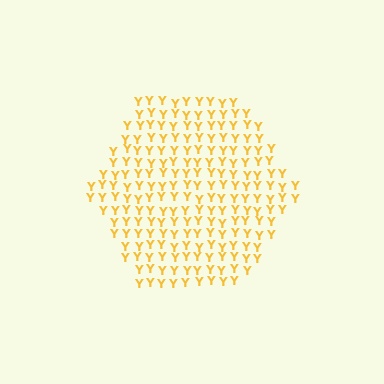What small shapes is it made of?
It is made of small letter Y's.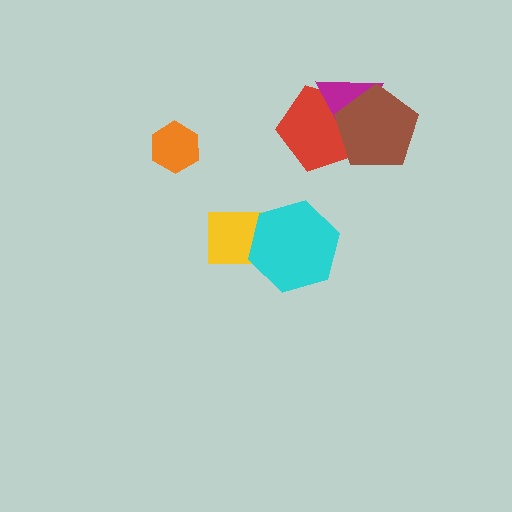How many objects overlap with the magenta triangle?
2 objects overlap with the magenta triangle.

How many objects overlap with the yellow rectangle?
1 object overlaps with the yellow rectangle.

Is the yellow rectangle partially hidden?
Yes, it is partially covered by another shape.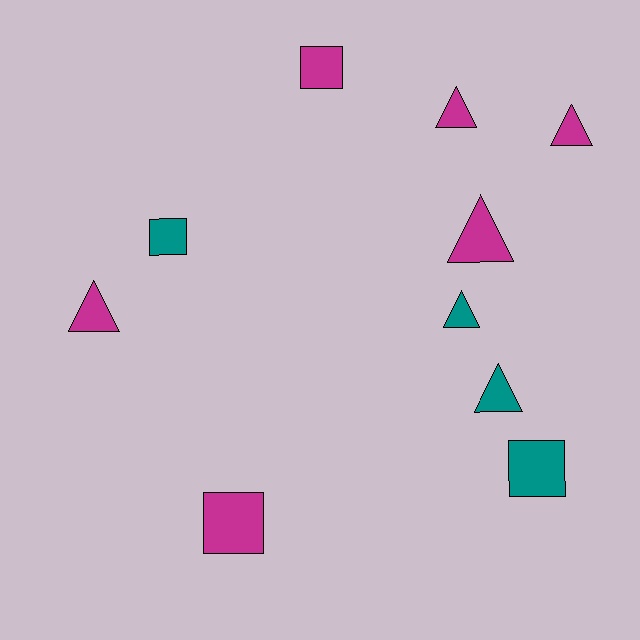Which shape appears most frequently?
Triangle, with 6 objects.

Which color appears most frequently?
Magenta, with 6 objects.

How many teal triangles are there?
There are 2 teal triangles.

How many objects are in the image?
There are 10 objects.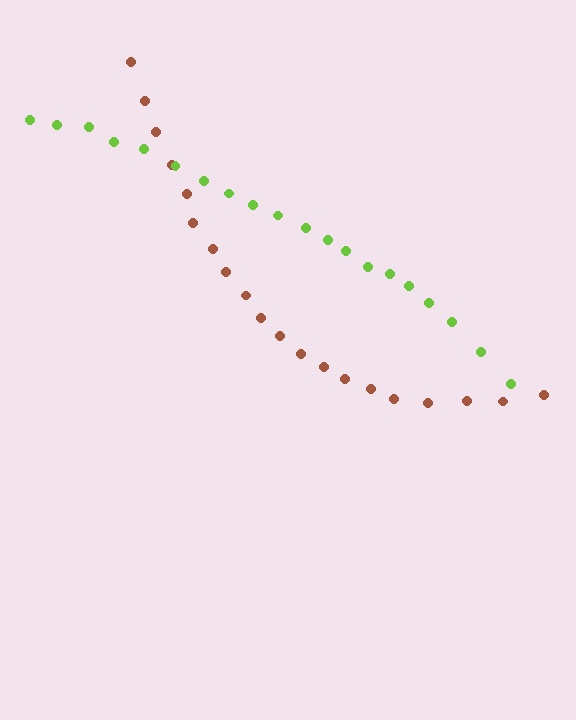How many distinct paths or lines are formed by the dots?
There are 2 distinct paths.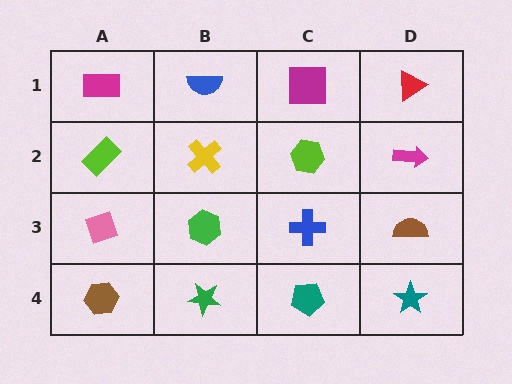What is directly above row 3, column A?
A lime rectangle.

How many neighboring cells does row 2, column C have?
4.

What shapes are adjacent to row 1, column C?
A lime hexagon (row 2, column C), a blue semicircle (row 1, column B), a red triangle (row 1, column D).